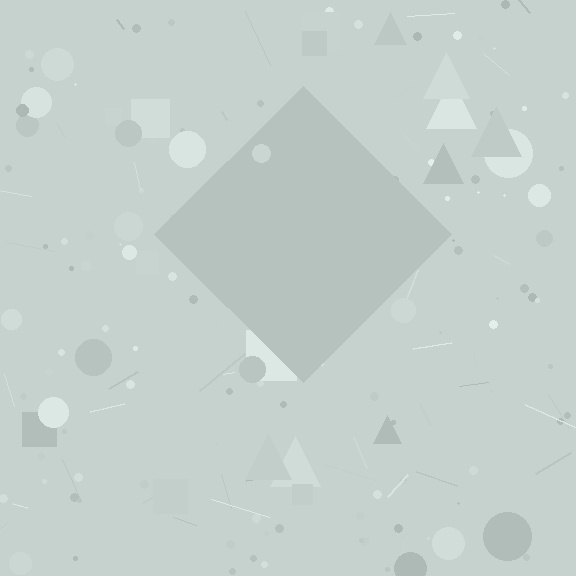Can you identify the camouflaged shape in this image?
The camouflaged shape is a diamond.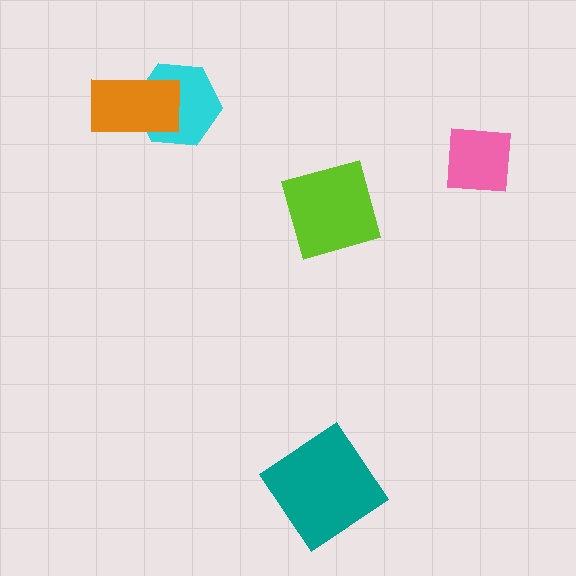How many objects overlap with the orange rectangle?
1 object overlaps with the orange rectangle.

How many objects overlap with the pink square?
0 objects overlap with the pink square.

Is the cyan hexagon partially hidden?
Yes, it is partially covered by another shape.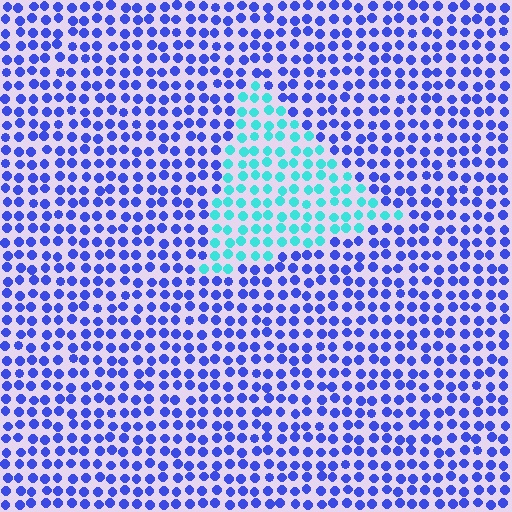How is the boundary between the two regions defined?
The boundary is defined purely by a slight shift in hue (about 58 degrees). Spacing, size, and orientation are identical on both sides.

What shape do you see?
I see a triangle.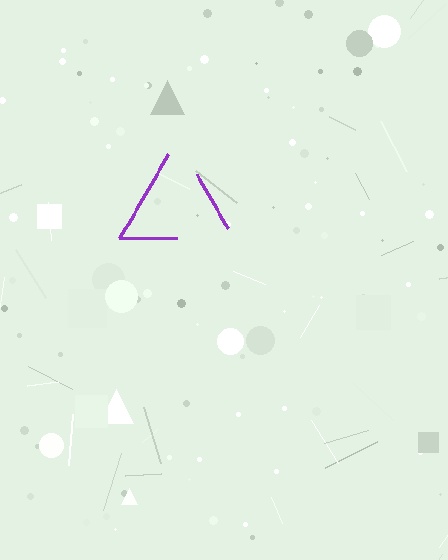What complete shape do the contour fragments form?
The contour fragments form a triangle.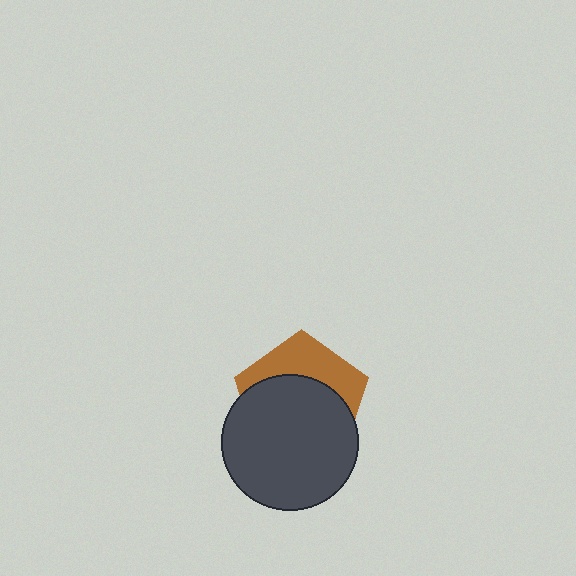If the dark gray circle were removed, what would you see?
You would see the complete brown pentagon.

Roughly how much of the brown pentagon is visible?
A small part of it is visible (roughly 36%).